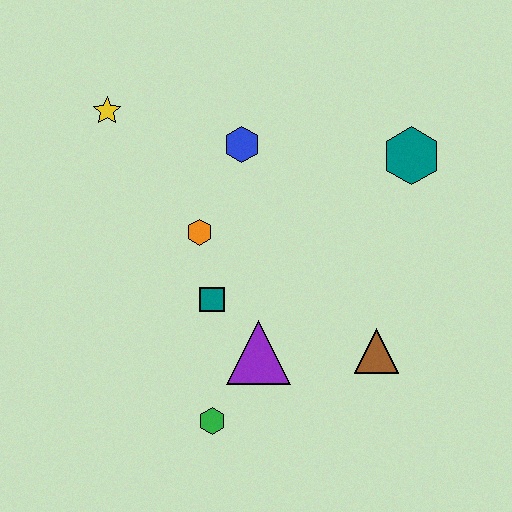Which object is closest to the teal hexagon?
The blue hexagon is closest to the teal hexagon.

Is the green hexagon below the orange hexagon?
Yes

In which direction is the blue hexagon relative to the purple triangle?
The blue hexagon is above the purple triangle.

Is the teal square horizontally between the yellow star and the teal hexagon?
Yes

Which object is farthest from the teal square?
The teal hexagon is farthest from the teal square.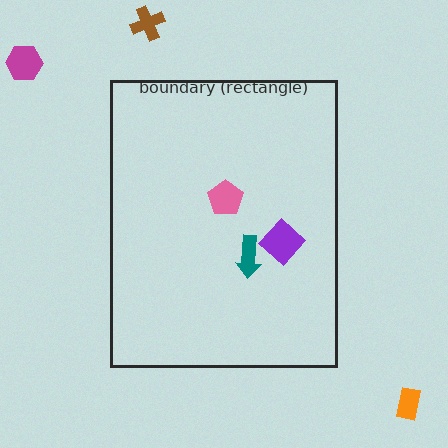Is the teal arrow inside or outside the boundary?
Inside.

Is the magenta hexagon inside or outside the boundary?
Outside.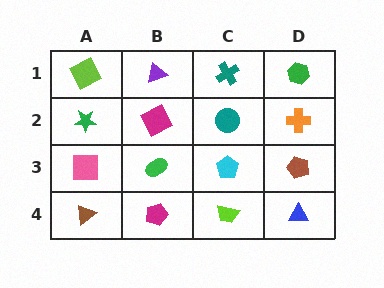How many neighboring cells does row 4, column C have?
3.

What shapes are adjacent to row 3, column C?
A teal circle (row 2, column C), a lime trapezoid (row 4, column C), a green ellipse (row 3, column B), a brown pentagon (row 3, column D).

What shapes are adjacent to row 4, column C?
A cyan pentagon (row 3, column C), a magenta pentagon (row 4, column B), a blue triangle (row 4, column D).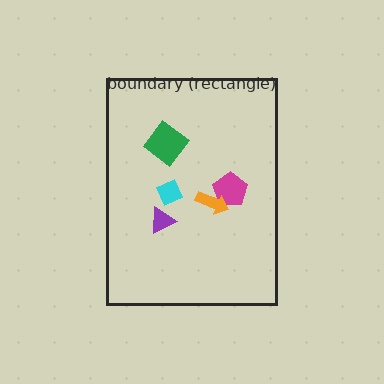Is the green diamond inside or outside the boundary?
Inside.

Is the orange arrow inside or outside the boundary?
Inside.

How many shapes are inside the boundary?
5 inside, 0 outside.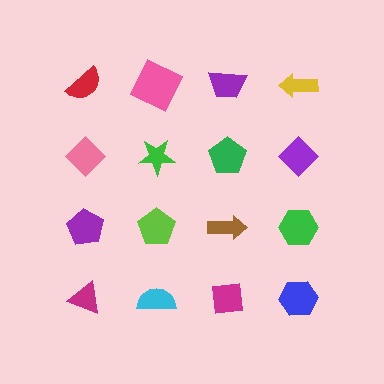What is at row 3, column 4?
A green hexagon.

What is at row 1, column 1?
A red semicircle.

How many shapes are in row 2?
4 shapes.